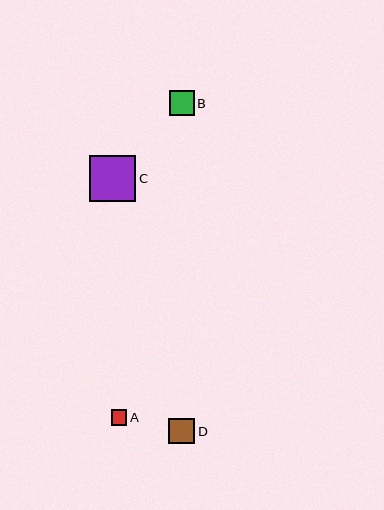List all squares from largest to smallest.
From largest to smallest: C, D, B, A.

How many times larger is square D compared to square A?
Square D is approximately 1.7 times the size of square A.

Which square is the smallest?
Square A is the smallest with a size of approximately 16 pixels.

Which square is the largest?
Square C is the largest with a size of approximately 46 pixels.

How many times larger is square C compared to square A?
Square C is approximately 3.0 times the size of square A.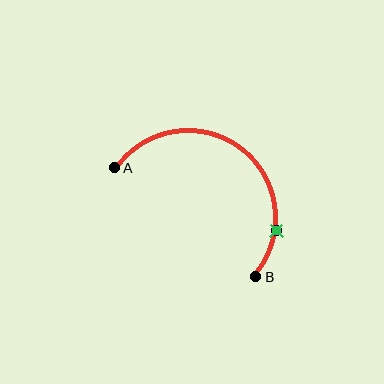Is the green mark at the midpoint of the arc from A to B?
No. The green mark lies on the arc but is closer to endpoint B. The arc midpoint would be at the point on the curve equidistant along the arc from both A and B.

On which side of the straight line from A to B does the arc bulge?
The arc bulges above and to the right of the straight line connecting A and B.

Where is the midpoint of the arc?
The arc midpoint is the point on the curve farthest from the straight line joining A and B. It sits above and to the right of that line.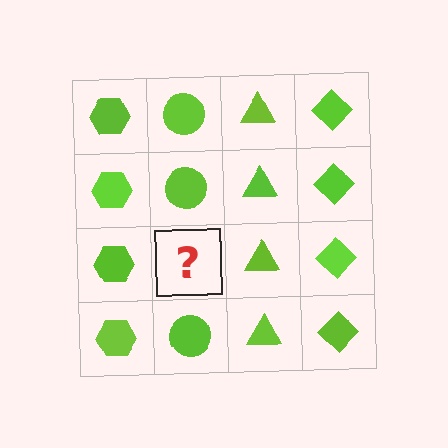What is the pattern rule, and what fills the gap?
The rule is that each column has a consistent shape. The gap should be filled with a lime circle.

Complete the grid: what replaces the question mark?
The question mark should be replaced with a lime circle.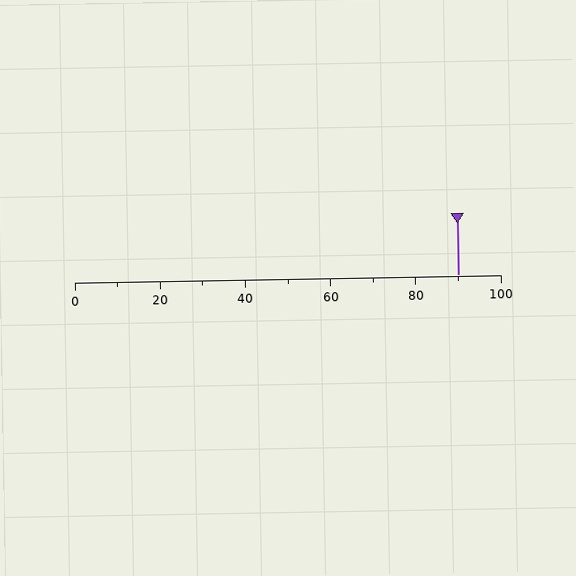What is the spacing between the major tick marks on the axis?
The major ticks are spaced 20 apart.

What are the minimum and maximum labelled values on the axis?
The axis runs from 0 to 100.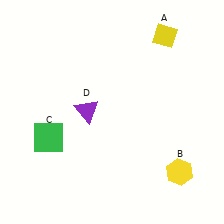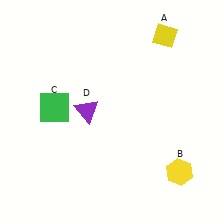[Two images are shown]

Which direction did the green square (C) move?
The green square (C) moved up.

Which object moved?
The green square (C) moved up.